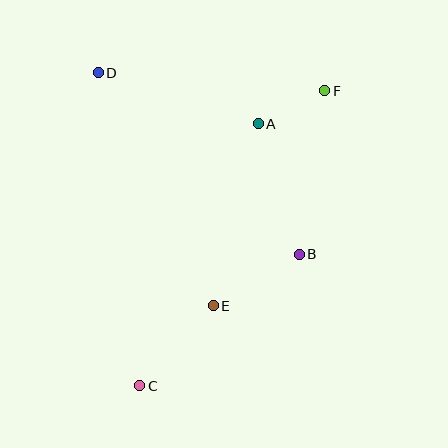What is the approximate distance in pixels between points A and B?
The distance between A and B is approximately 137 pixels.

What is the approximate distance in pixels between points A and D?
The distance between A and D is approximately 168 pixels.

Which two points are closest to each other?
Points A and F are closest to each other.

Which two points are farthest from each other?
Points C and F are farthest from each other.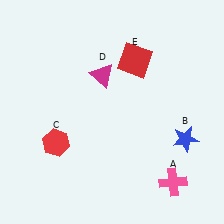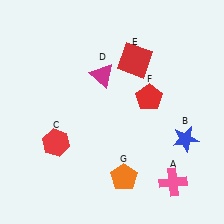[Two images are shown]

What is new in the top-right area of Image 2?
A red pentagon (F) was added in the top-right area of Image 2.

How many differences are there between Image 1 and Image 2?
There are 2 differences between the two images.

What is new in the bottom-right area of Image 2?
An orange pentagon (G) was added in the bottom-right area of Image 2.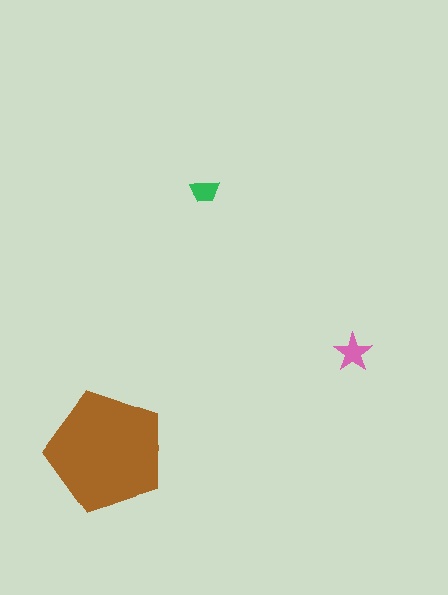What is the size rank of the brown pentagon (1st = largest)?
1st.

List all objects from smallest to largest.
The green trapezoid, the pink star, the brown pentagon.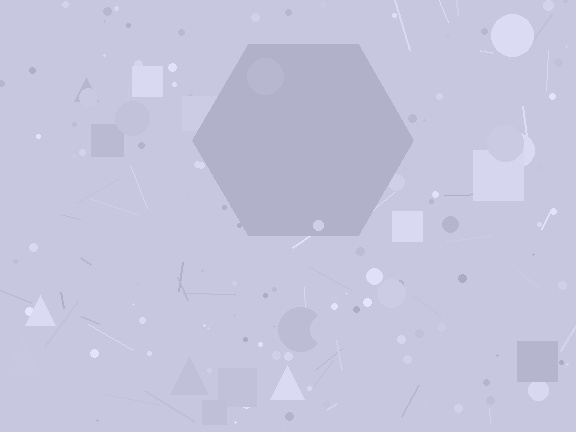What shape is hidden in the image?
A hexagon is hidden in the image.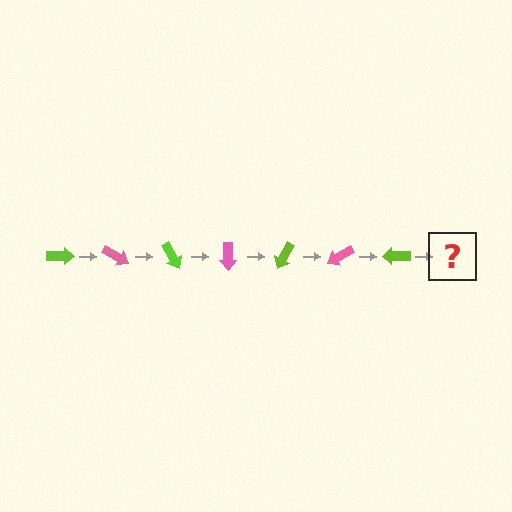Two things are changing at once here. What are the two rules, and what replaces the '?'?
The two rules are that it rotates 30 degrees each step and the color cycles through lime and pink. The '?' should be a pink arrow, rotated 210 degrees from the start.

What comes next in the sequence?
The next element should be a pink arrow, rotated 210 degrees from the start.